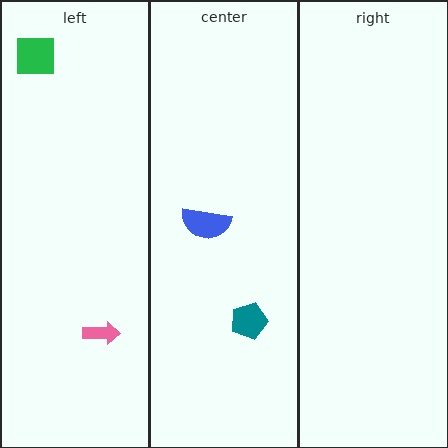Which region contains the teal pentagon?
The center region.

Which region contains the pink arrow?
The left region.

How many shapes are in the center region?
2.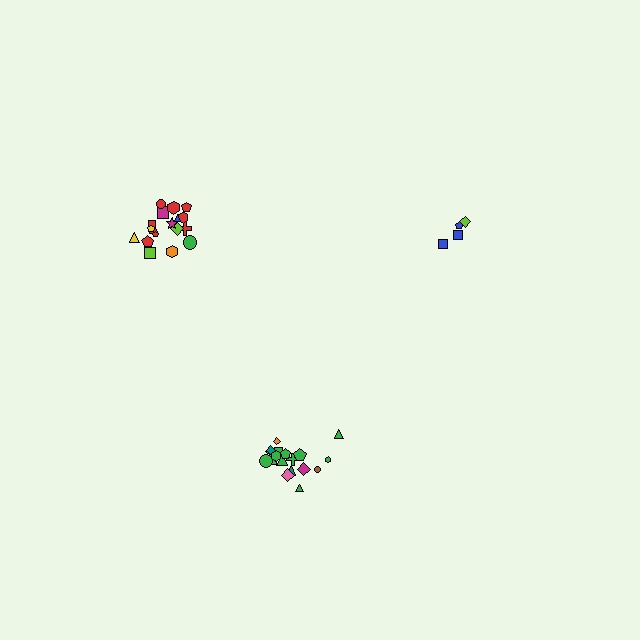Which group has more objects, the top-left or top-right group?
The top-left group.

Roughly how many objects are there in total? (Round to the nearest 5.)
Roughly 40 objects in total.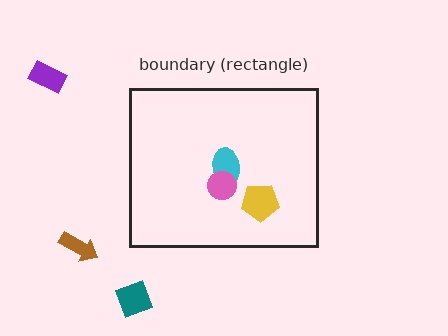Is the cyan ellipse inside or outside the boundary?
Inside.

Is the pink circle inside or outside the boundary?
Inside.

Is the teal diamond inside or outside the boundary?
Outside.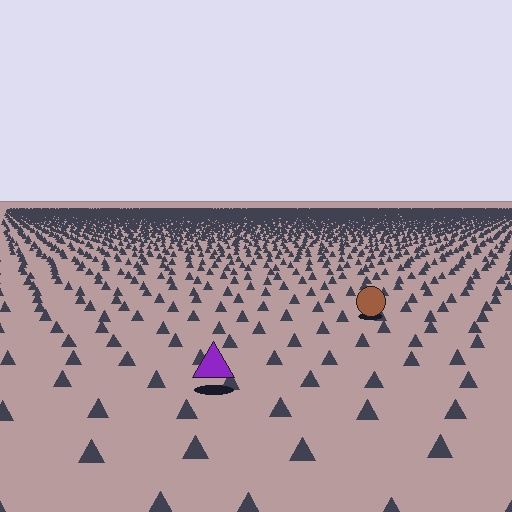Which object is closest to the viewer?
The purple triangle is closest. The texture marks near it are larger and more spread out.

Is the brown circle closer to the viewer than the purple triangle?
No. The purple triangle is closer — you can tell from the texture gradient: the ground texture is coarser near it.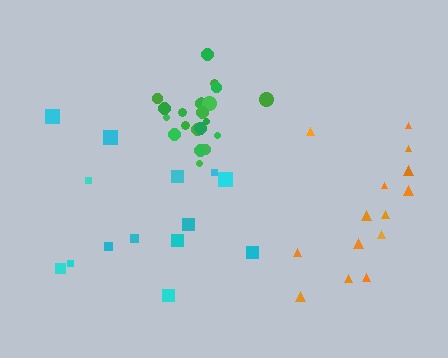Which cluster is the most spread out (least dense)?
Cyan.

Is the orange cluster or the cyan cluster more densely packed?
Orange.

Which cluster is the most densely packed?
Green.